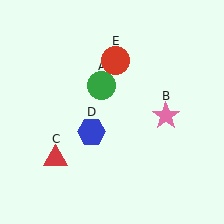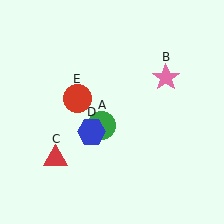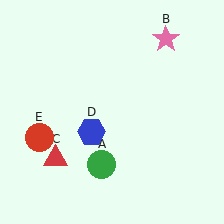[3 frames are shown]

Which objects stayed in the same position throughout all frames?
Red triangle (object C) and blue hexagon (object D) remained stationary.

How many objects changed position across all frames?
3 objects changed position: green circle (object A), pink star (object B), red circle (object E).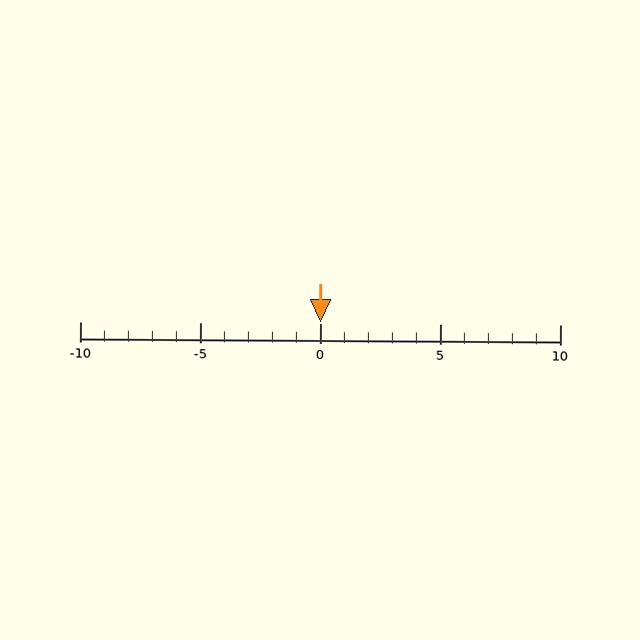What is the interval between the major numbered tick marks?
The major tick marks are spaced 5 units apart.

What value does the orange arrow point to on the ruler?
The orange arrow points to approximately 0.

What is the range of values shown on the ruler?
The ruler shows values from -10 to 10.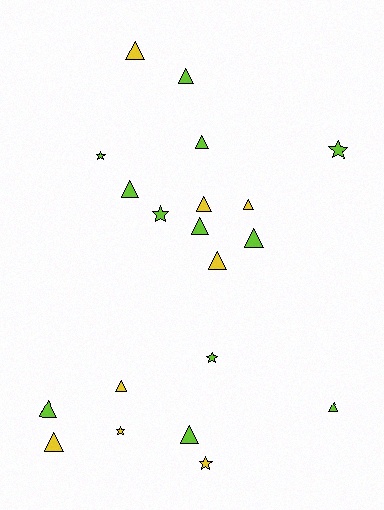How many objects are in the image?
There are 20 objects.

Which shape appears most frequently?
Triangle, with 14 objects.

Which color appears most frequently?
Lime, with 12 objects.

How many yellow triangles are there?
There are 6 yellow triangles.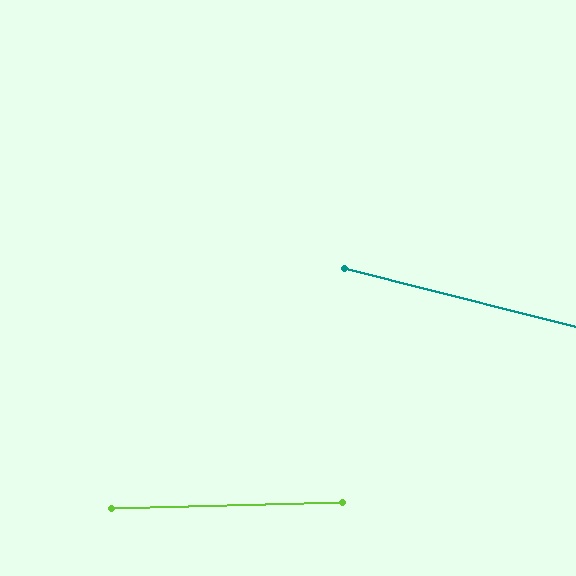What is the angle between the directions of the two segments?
Approximately 16 degrees.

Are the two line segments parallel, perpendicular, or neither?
Neither parallel nor perpendicular — they differ by about 16°.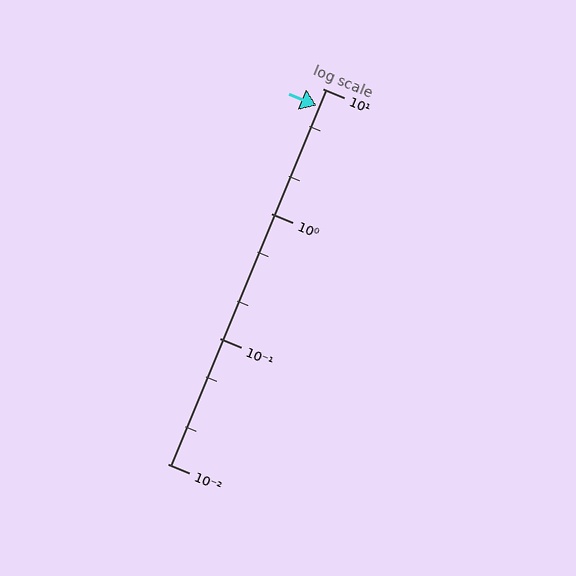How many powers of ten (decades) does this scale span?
The scale spans 3 decades, from 0.01 to 10.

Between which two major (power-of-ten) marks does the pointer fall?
The pointer is between 1 and 10.